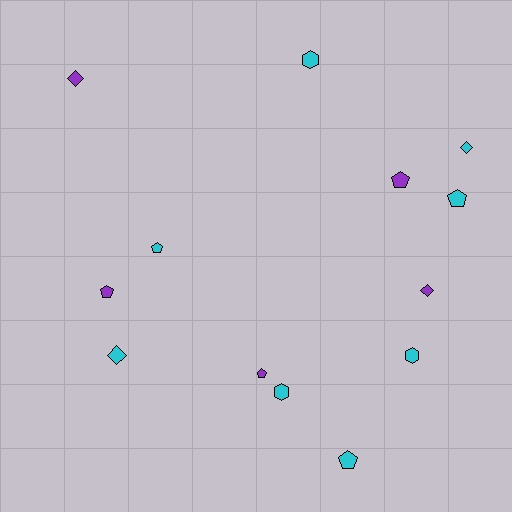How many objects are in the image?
There are 13 objects.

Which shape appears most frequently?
Pentagon, with 6 objects.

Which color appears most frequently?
Cyan, with 8 objects.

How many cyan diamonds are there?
There are 2 cyan diamonds.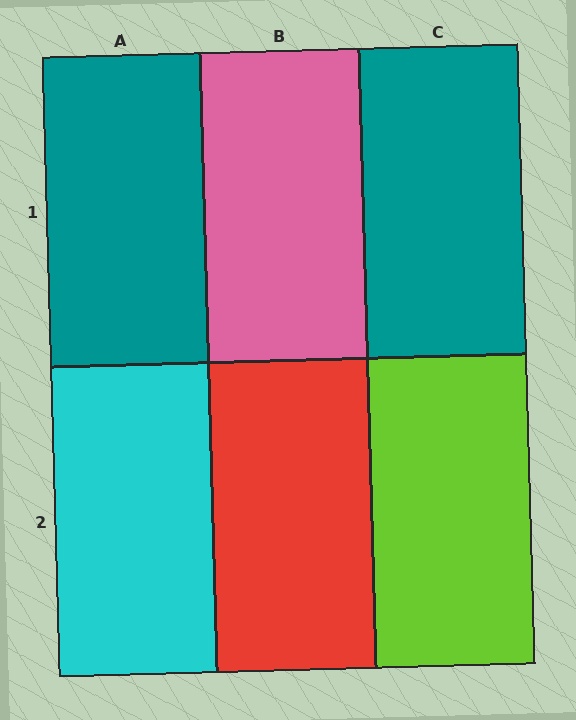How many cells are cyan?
1 cell is cyan.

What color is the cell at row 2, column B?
Red.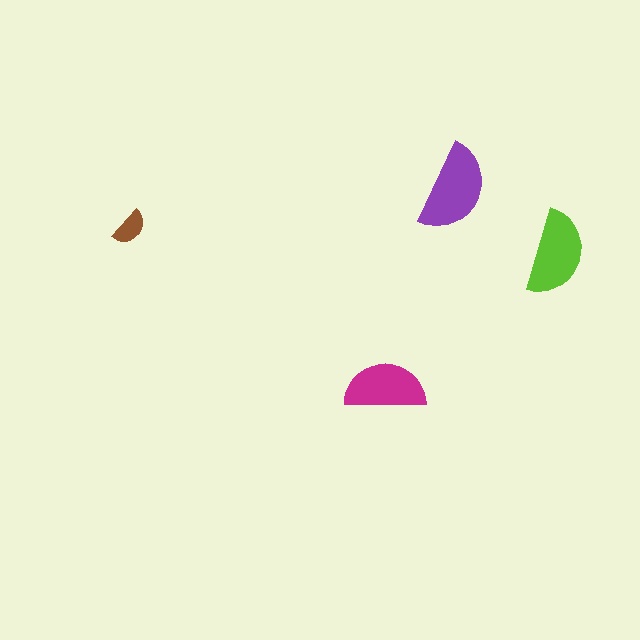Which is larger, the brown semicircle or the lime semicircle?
The lime one.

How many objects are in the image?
There are 4 objects in the image.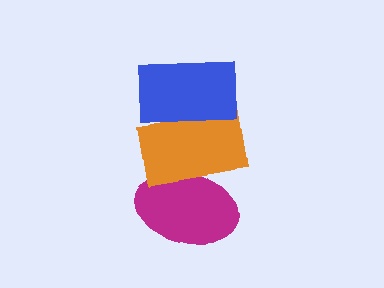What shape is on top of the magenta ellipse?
The orange rectangle is on top of the magenta ellipse.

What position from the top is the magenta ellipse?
The magenta ellipse is 3rd from the top.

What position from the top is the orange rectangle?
The orange rectangle is 2nd from the top.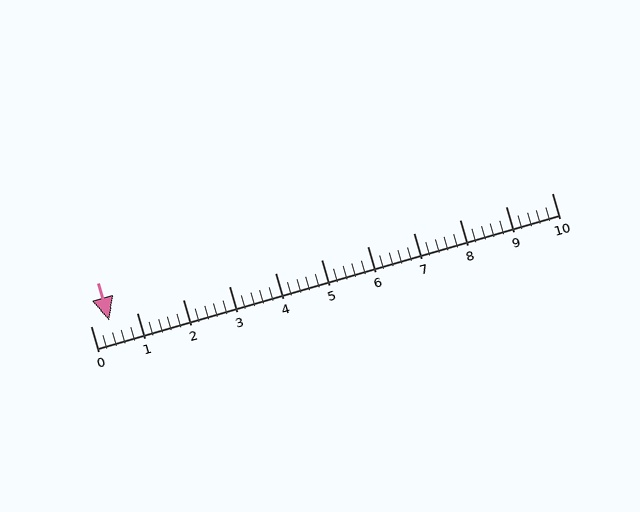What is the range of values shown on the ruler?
The ruler shows values from 0 to 10.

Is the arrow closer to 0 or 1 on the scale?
The arrow is closer to 0.